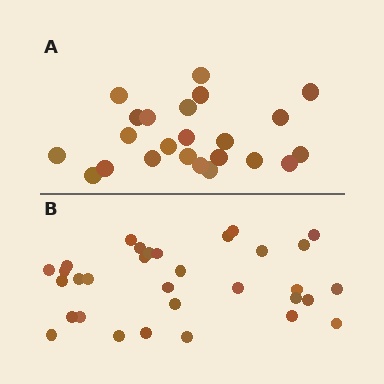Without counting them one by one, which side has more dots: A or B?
Region B (the bottom region) has more dots.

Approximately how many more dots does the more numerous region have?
Region B has roughly 8 or so more dots than region A.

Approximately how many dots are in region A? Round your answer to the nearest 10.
About 20 dots. (The exact count is 23, which rounds to 20.)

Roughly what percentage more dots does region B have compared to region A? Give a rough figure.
About 40% more.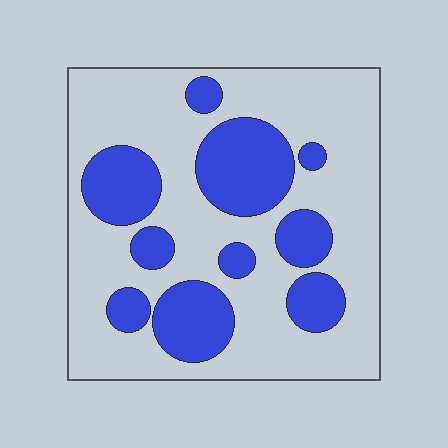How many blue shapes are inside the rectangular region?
10.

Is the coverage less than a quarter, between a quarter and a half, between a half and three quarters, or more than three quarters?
Between a quarter and a half.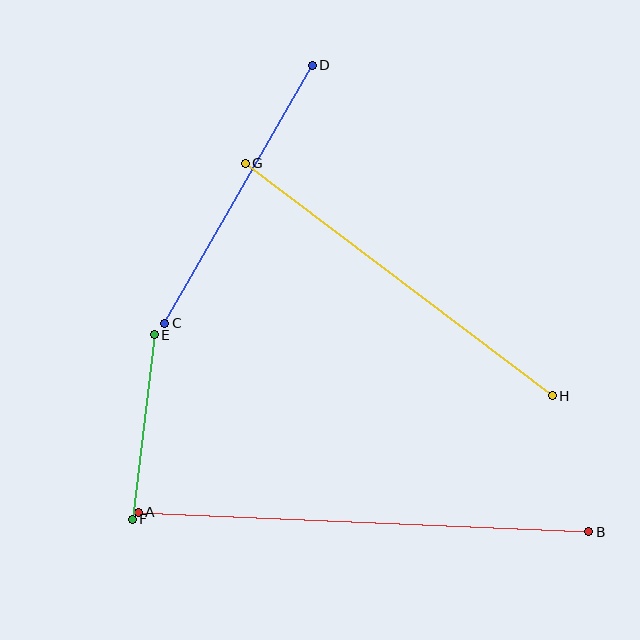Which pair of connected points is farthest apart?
Points A and B are farthest apart.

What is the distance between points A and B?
The distance is approximately 451 pixels.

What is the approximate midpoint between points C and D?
The midpoint is at approximately (238, 194) pixels.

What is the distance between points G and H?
The distance is approximately 385 pixels.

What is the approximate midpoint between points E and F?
The midpoint is at approximately (143, 427) pixels.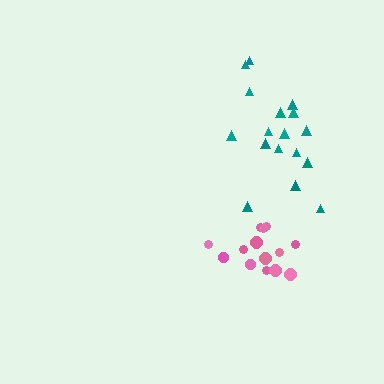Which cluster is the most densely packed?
Pink.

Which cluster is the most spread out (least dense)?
Teal.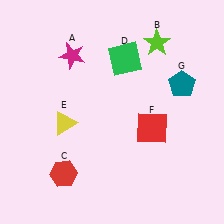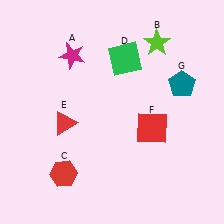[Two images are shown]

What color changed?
The triangle (E) changed from yellow in Image 1 to red in Image 2.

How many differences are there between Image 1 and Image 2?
There is 1 difference between the two images.